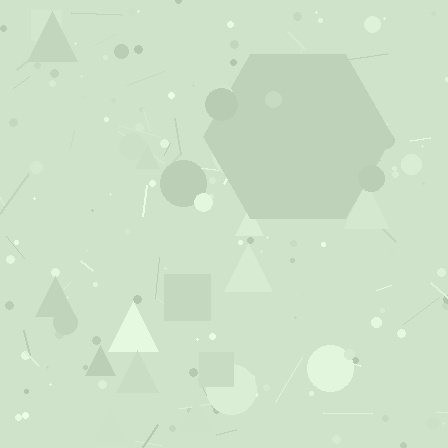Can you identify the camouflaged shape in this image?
The camouflaged shape is a hexagon.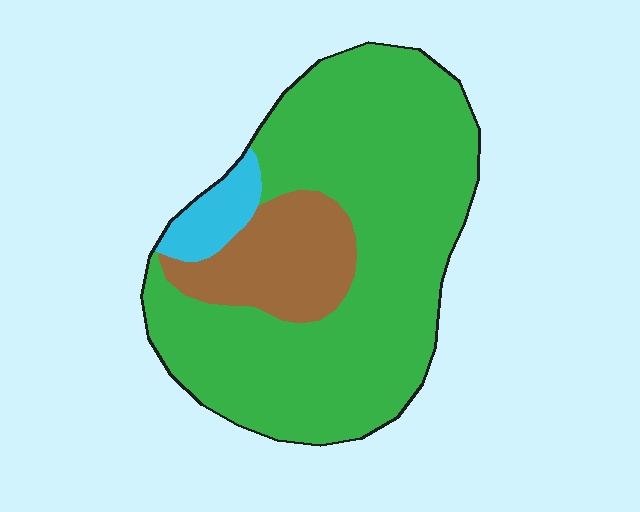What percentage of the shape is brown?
Brown takes up about one sixth (1/6) of the shape.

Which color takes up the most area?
Green, at roughly 75%.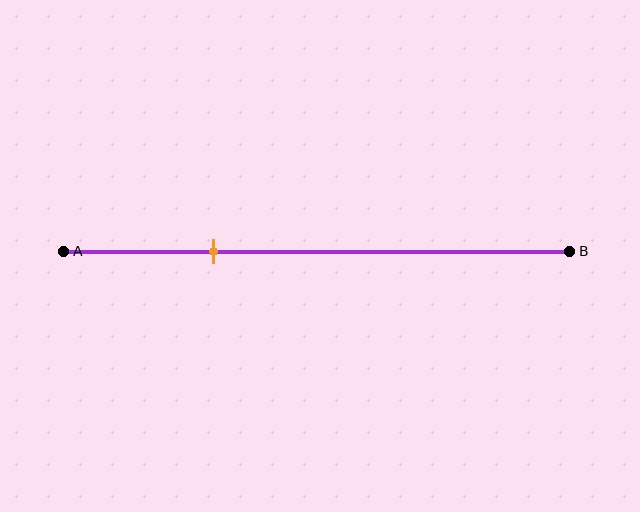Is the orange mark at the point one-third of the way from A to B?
No, the mark is at about 30% from A, not at the 33% one-third point.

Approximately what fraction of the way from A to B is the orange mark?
The orange mark is approximately 30% of the way from A to B.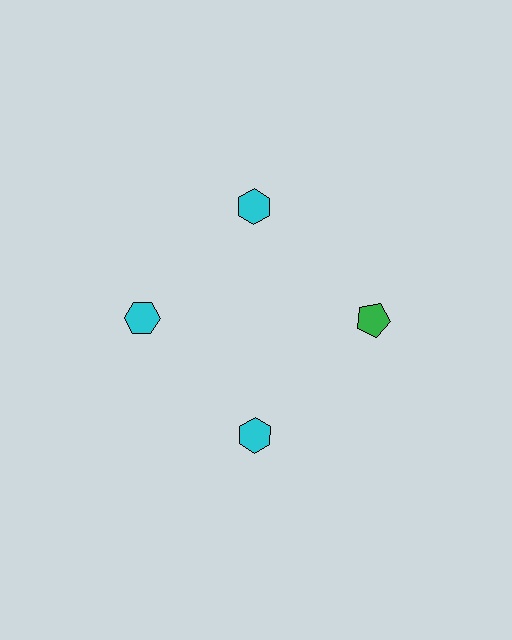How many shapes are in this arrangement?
There are 4 shapes arranged in a ring pattern.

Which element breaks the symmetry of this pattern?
The green pentagon at roughly the 3 o'clock position breaks the symmetry. All other shapes are cyan hexagons.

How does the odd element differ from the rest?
It differs in both color (green instead of cyan) and shape (pentagon instead of hexagon).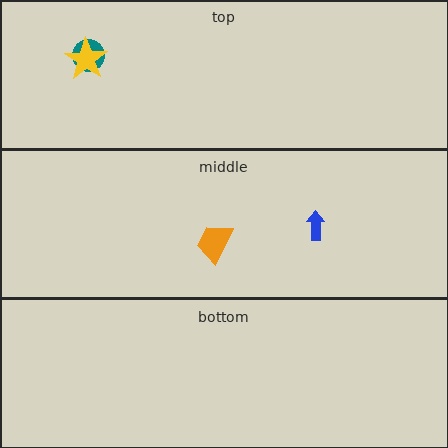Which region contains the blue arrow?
The middle region.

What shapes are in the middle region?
The blue arrow, the orange trapezoid.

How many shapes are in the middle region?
2.